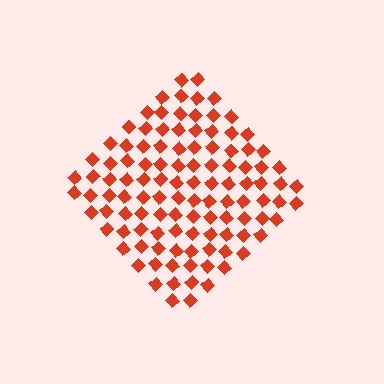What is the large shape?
The large shape is a diamond.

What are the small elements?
The small elements are diamonds.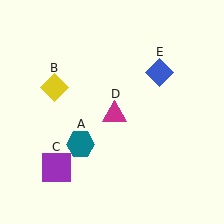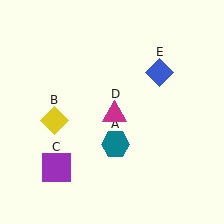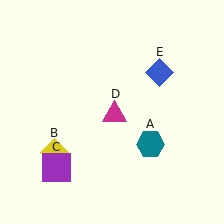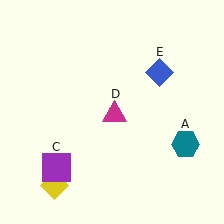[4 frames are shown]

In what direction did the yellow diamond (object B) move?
The yellow diamond (object B) moved down.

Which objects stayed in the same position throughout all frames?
Purple square (object C) and magenta triangle (object D) and blue diamond (object E) remained stationary.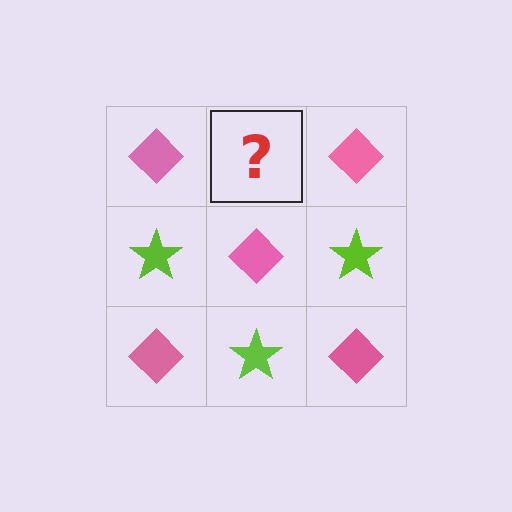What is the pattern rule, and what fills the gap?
The rule is that it alternates pink diamond and lime star in a checkerboard pattern. The gap should be filled with a lime star.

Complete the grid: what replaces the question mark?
The question mark should be replaced with a lime star.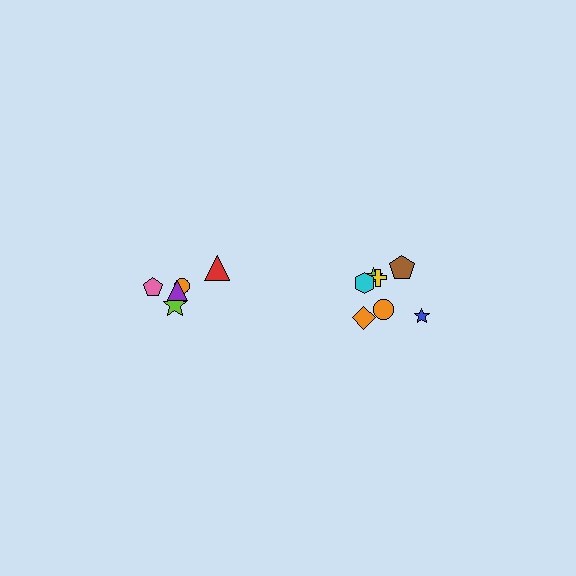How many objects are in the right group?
There are 7 objects.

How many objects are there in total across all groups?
There are 12 objects.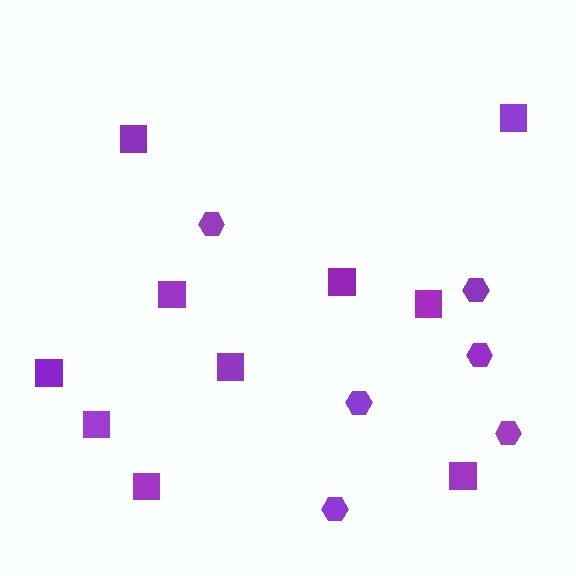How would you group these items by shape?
There are 2 groups: one group of squares (10) and one group of hexagons (6).